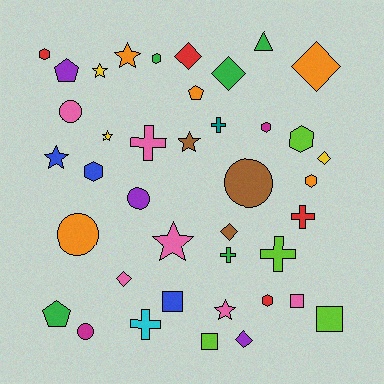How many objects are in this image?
There are 40 objects.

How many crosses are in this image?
There are 6 crosses.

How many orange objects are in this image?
There are 5 orange objects.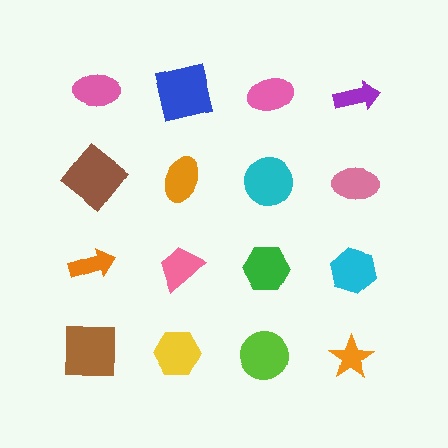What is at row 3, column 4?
A cyan hexagon.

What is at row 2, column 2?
An orange ellipse.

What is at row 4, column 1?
A brown square.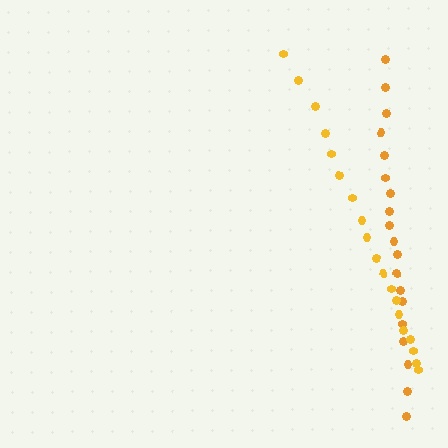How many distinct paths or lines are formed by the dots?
There are 2 distinct paths.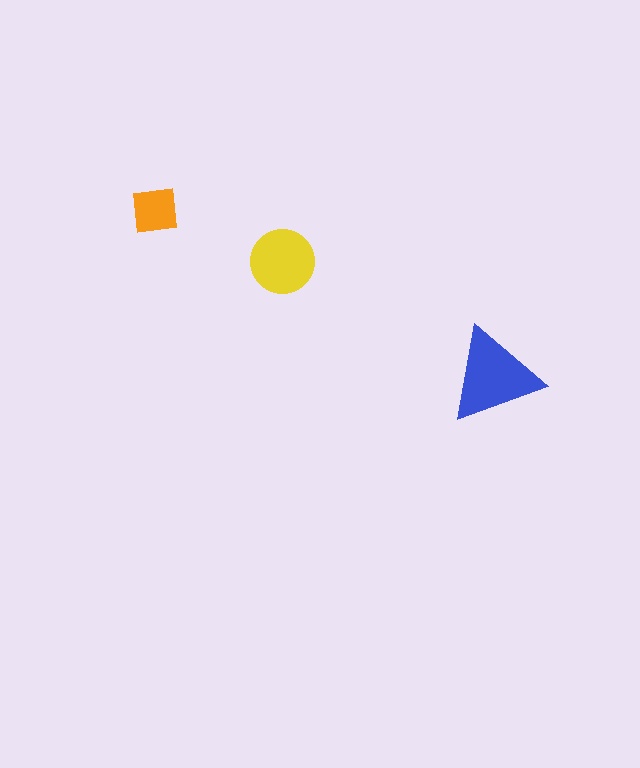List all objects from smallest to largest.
The orange square, the yellow circle, the blue triangle.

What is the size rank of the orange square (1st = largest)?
3rd.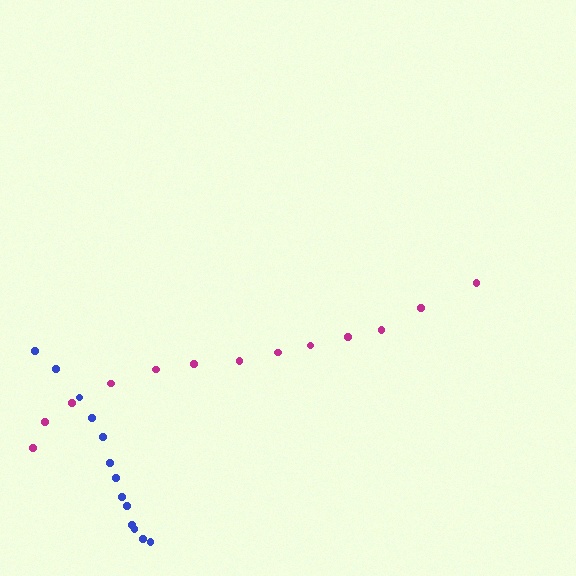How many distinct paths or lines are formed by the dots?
There are 2 distinct paths.